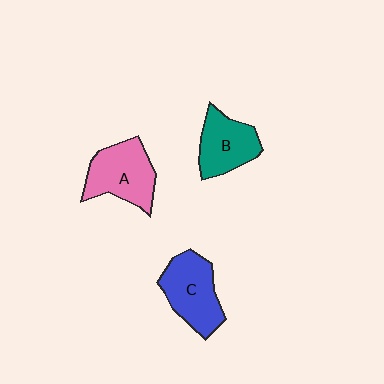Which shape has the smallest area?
Shape B (teal).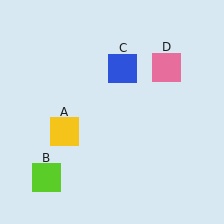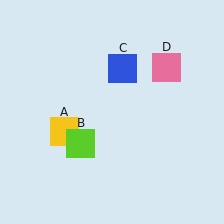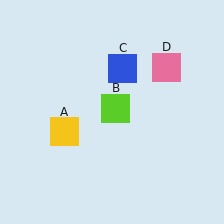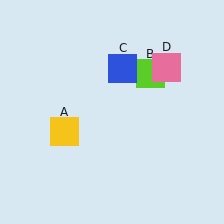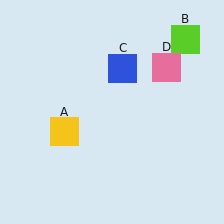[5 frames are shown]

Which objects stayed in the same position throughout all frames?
Yellow square (object A) and blue square (object C) and pink square (object D) remained stationary.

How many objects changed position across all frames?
1 object changed position: lime square (object B).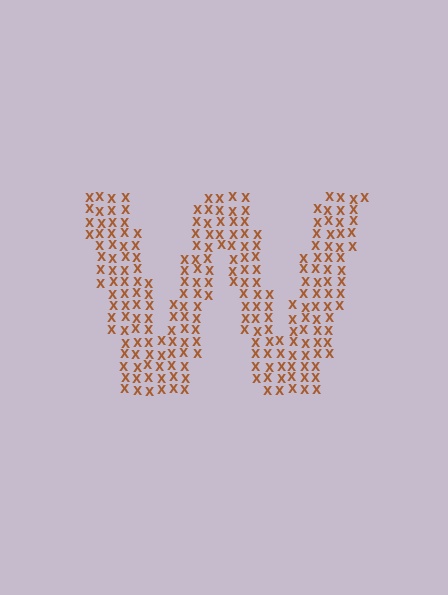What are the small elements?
The small elements are letter X's.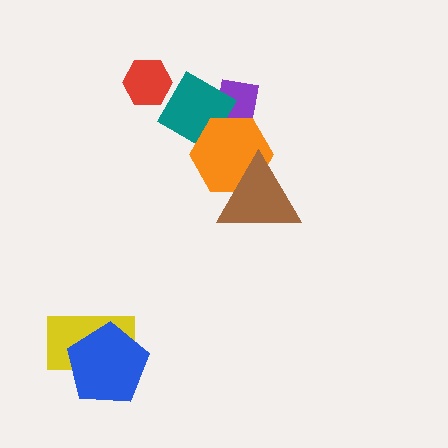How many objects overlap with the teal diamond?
3 objects overlap with the teal diamond.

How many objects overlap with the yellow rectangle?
1 object overlaps with the yellow rectangle.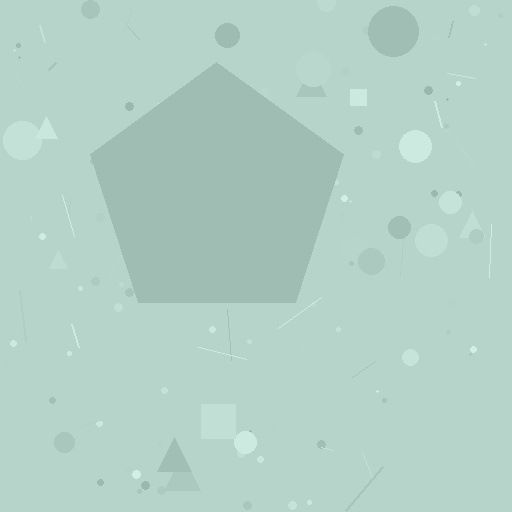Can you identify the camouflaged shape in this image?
The camouflaged shape is a pentagon.